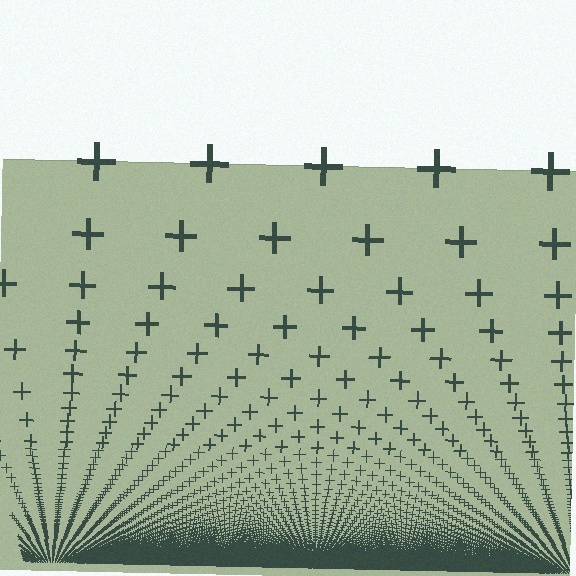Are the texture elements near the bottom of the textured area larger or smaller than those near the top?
Smaller. The gradient is inverted — elements near the bottom are smaller and denser.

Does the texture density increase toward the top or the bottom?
Density increases toward the bottom.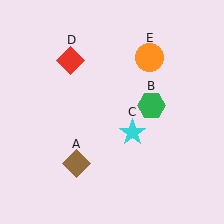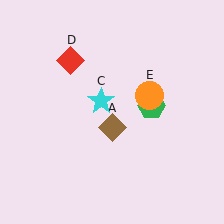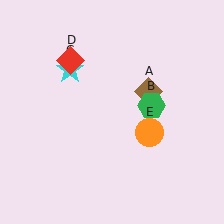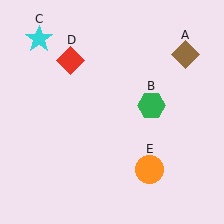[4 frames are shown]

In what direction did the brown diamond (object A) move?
The brown diamond (object A) moved up and to the right.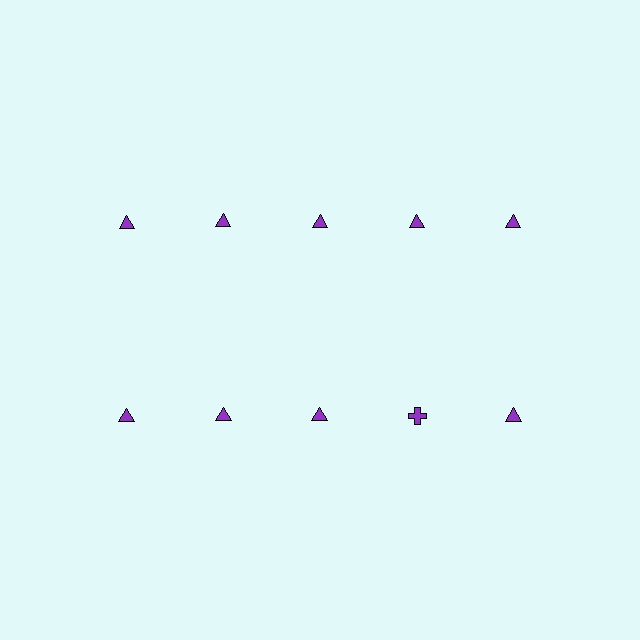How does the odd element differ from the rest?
It has a different shape: cross instead of triangle.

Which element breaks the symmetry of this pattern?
The purple cross in the second row, second from right column breaks the symmetry. All other shapes are purple triangles.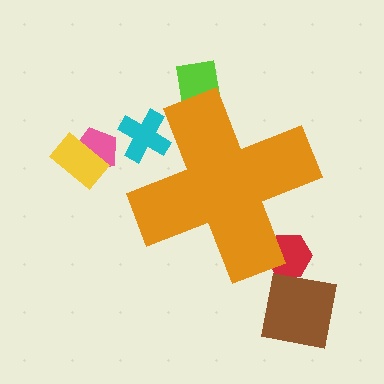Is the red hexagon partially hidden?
Yes, the red hexagon is partially hidden behind the orange cross.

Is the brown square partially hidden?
No, the brown square is fully visible.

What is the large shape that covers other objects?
An orange cross.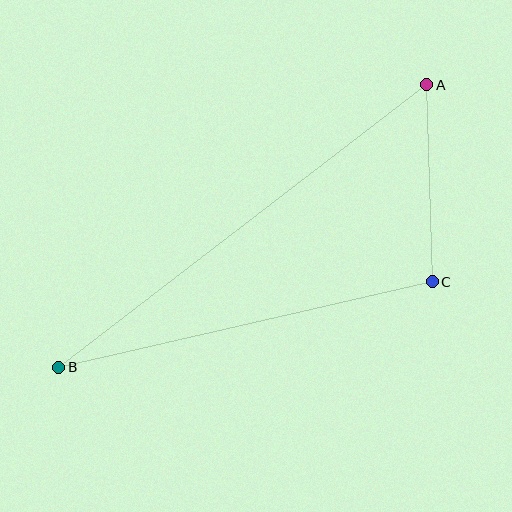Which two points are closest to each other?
Points A and C are closest to each other.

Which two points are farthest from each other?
Points A and B are farthest from each other.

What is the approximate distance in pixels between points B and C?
The distance between B and C is approximately 383 pixels.